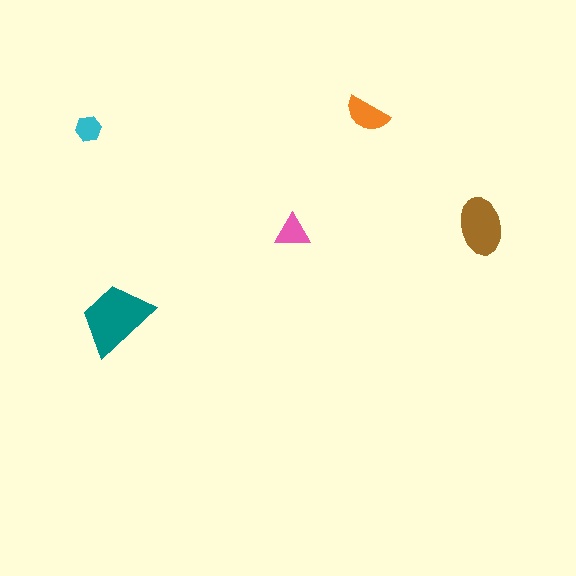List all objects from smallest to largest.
The cyan hexagon, the pink triangle, the orange semicircle, the brown ellipse, the teal trapezoid.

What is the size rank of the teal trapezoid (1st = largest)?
1st.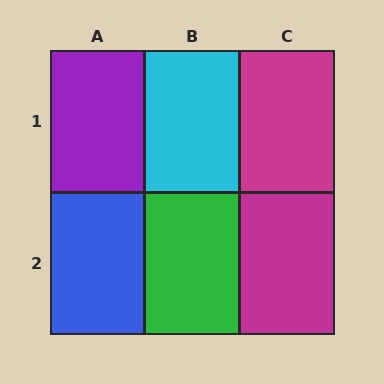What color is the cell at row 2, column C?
Magenta.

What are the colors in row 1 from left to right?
Purple, cyan, magenta.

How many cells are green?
1 cell is green.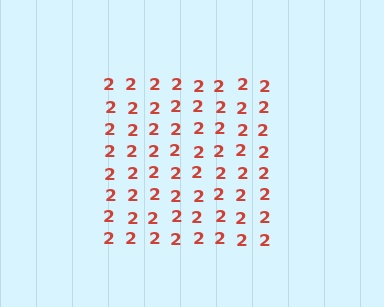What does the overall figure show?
The overall figure shows a square.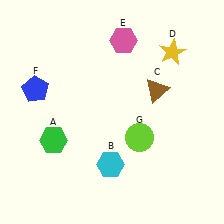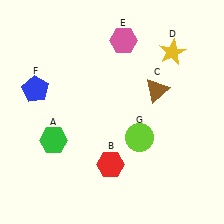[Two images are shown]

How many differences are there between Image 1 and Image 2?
There is 1 difference between the two images.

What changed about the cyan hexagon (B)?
In Image 1, B is cyan. In Image 2, it changed to red.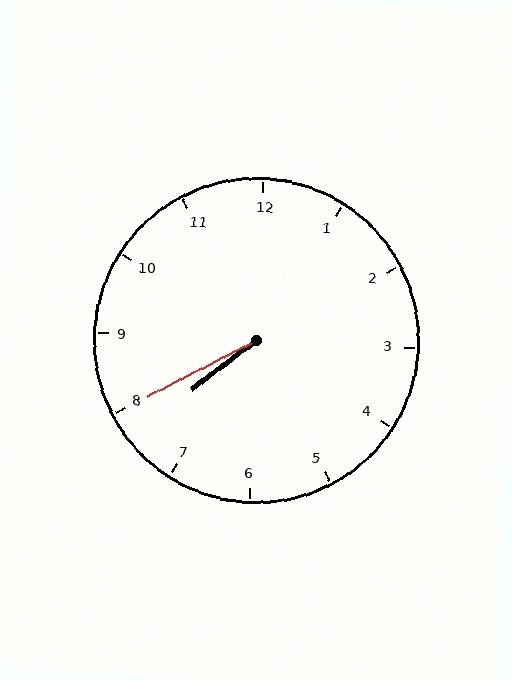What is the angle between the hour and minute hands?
Approximately 10 degrees.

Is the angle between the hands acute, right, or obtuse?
It is acute.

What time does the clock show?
7:40.